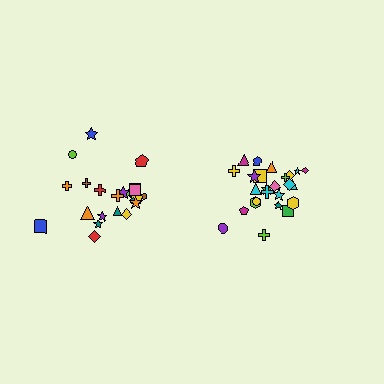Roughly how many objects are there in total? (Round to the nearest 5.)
Roughly 45 objects in total.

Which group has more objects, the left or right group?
The right group.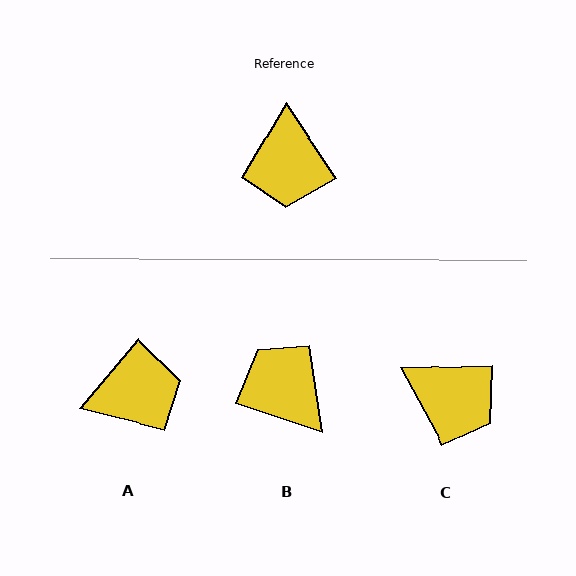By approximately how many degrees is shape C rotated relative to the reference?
Approximately 58 degrees counter-clockwise.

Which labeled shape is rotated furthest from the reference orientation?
B, about 142 degrees away.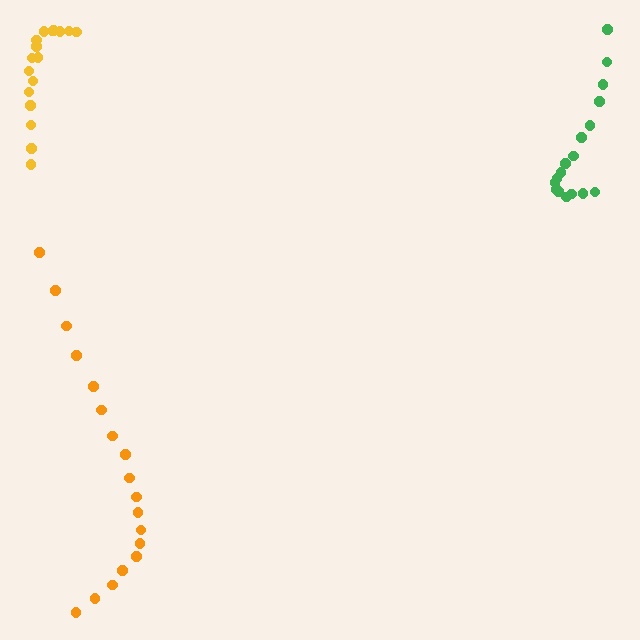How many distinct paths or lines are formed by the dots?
There are 3 distinct paths.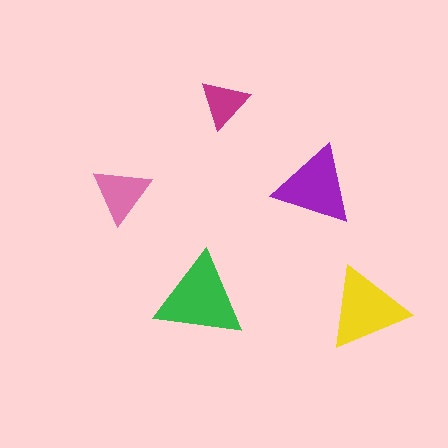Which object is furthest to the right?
The yellow triangle is rightmost.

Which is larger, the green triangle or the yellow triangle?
The green one.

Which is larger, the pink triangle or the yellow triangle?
The yellow one.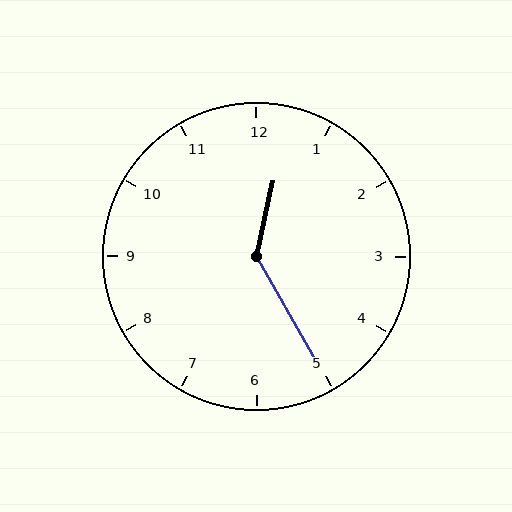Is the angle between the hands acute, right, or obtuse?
It is obtuse.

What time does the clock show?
12:25.